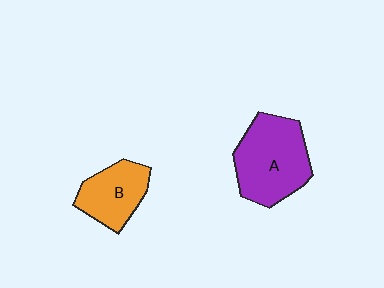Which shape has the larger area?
Shape A (purple).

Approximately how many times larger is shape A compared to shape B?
Approximately 1.6 times.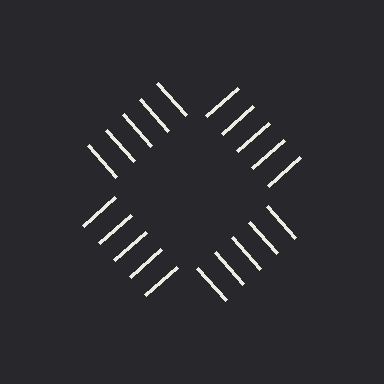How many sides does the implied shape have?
4 sides — the line-ends trace a square.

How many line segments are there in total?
20 — 5 along each of the 4 edges.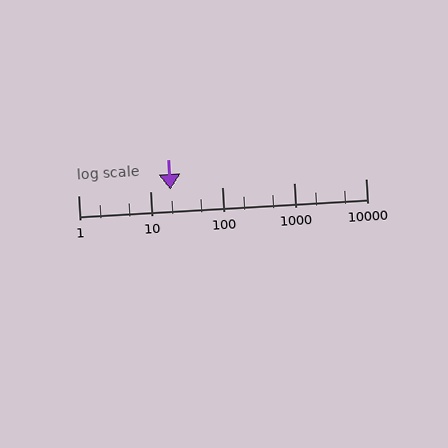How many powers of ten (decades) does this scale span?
The scale spans 4 decades, from 1 to 10000.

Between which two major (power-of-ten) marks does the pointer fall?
The pointer is between 10 and 100.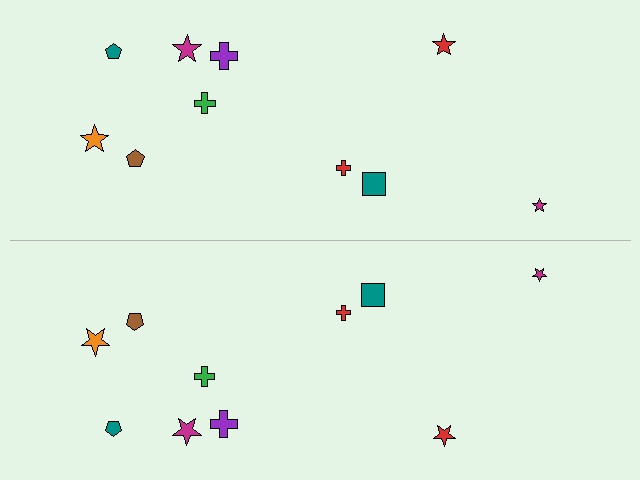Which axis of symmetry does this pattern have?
The pattern has a horizontal axis of symmetry running through the center of the image.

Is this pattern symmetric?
Yes, this pattern has bilateral (reflection) symmetry.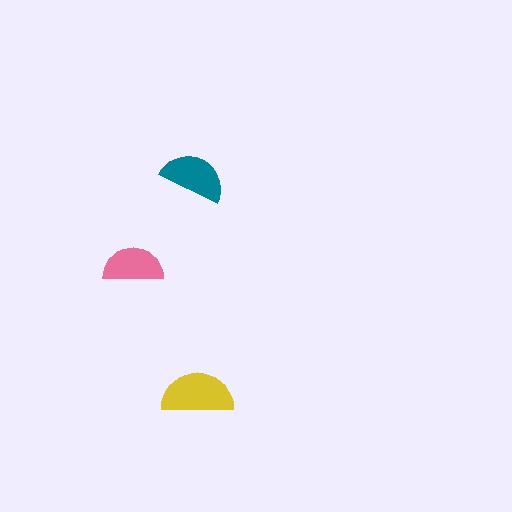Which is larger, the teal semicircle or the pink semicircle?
The teal one.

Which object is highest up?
The teal semicircle is topmost.